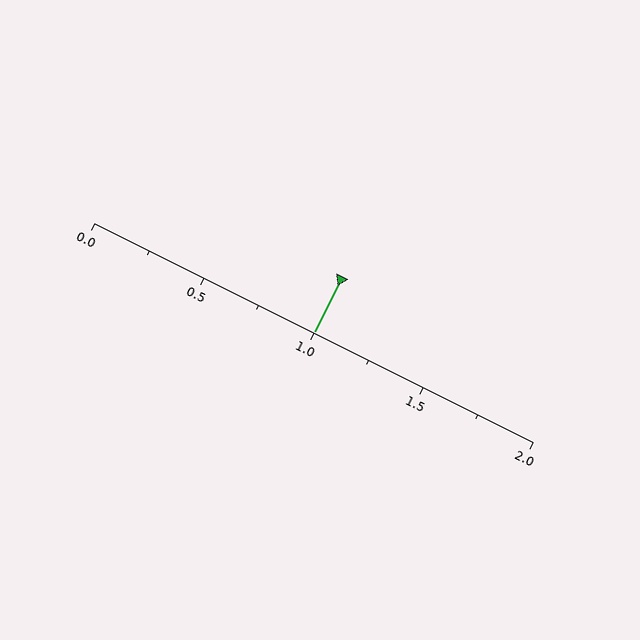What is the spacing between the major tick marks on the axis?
The major ticks are spaced 0.5 apart.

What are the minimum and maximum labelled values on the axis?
The axis runs from 0.0 to 2.0.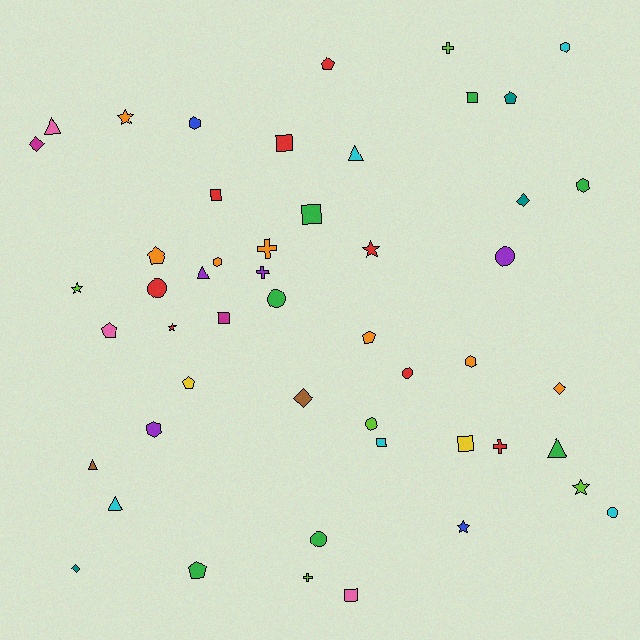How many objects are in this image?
There are 50 objects.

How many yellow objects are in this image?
There are 2 yellow objects.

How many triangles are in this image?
There are 6 triangles.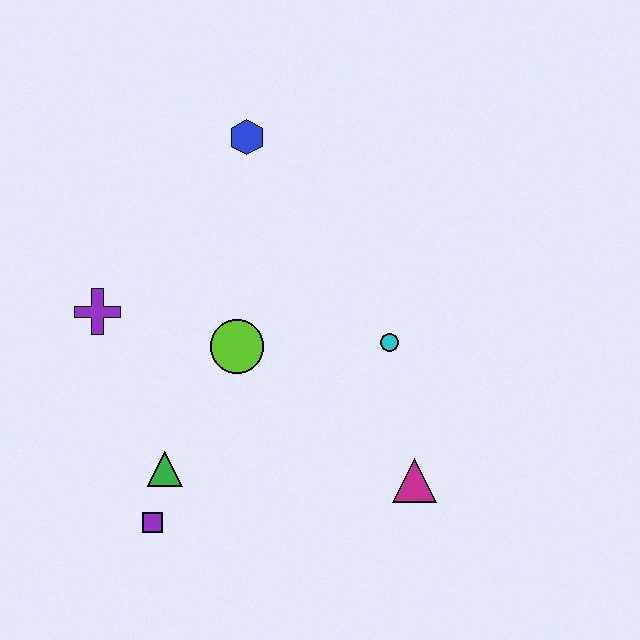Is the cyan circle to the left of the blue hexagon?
No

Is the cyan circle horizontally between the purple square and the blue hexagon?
No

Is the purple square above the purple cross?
No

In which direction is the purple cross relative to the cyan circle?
The purple cross is to the left of the cyan circle.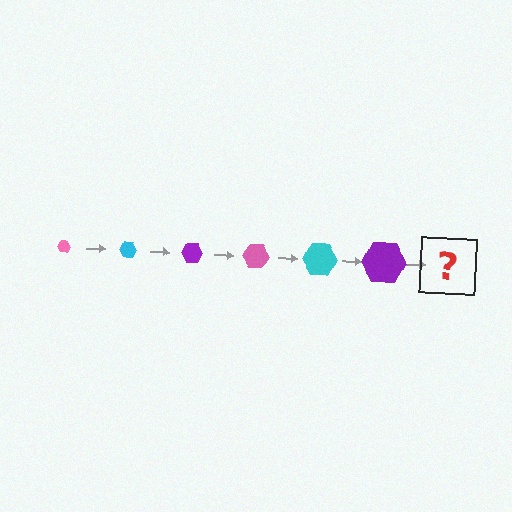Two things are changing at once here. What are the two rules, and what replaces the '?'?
The two rules are that the hexagon grows larger each step and the color cycles through pink, cyan, and purple. The '?' should be a pink hexagon, larger than the previous one.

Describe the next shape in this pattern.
It should be a pink hexagon, larger than the previous one.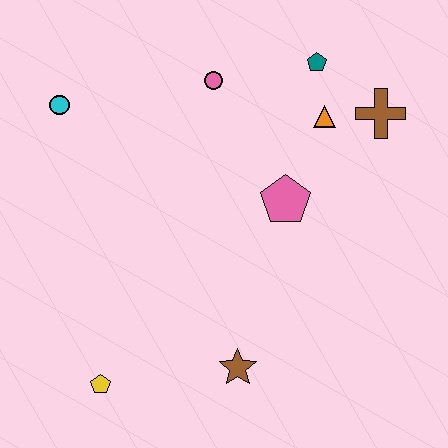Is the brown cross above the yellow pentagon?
Yes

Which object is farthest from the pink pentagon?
The yellow pentagon is farthest from the pink pentagon.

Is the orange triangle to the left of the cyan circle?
No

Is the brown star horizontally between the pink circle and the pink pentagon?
Yes